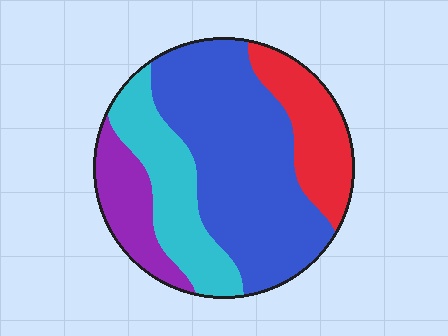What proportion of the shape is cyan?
Cyan covers roughly 20% of the shape.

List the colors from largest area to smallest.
From largest to smallest: blue, cyan, red, purple.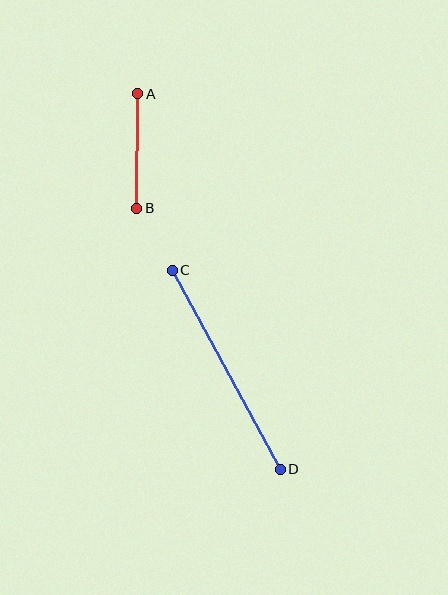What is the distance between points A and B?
The distance is approximately 115 pixels.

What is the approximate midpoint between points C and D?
The midpoint is at approximately (226, 370) pixels.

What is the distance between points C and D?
The distance is approximately 226 pixels.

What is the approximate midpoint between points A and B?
The midpoint is at approximately (137, 151) pixels.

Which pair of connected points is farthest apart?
Points C and D are farthest apart.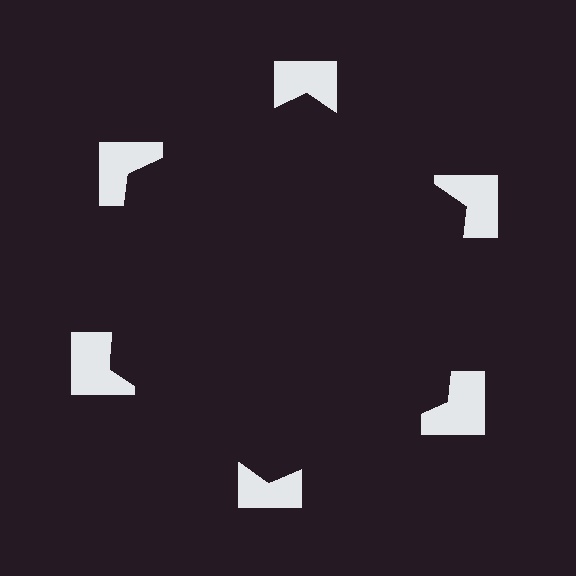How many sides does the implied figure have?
6 sides.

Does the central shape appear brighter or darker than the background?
It typically appears slightly darker than the background, even though no actual brightness change is drawn.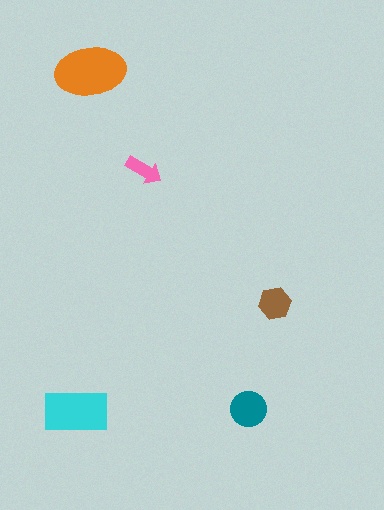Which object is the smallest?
The pink arrow.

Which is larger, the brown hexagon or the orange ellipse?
The orange ellipse.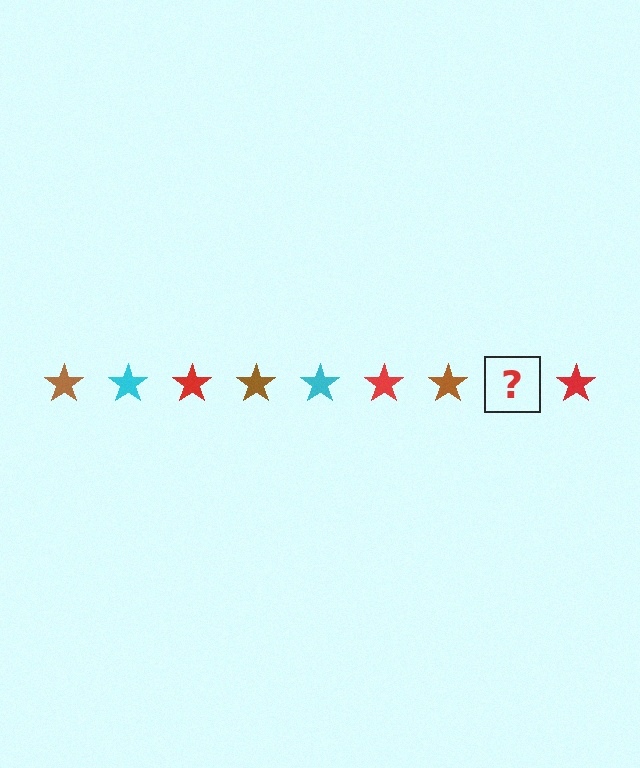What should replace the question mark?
The question mark should be replaced with a cyan star.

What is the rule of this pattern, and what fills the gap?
The rule is that the pattern cycles through brown, cyan, red stars. The gap should be filled with a cyan star.